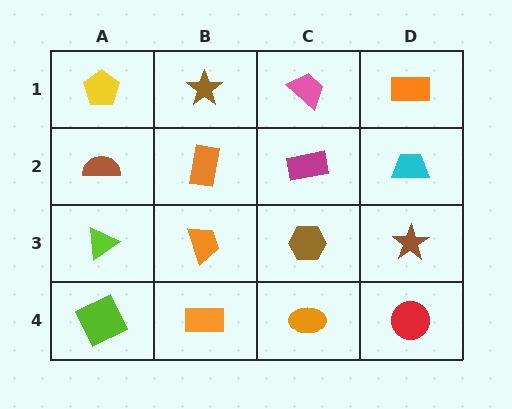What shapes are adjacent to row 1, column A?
A brown semicircle (row 2, column A), a brown star (row 1, column B).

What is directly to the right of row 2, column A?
An orange rectangle.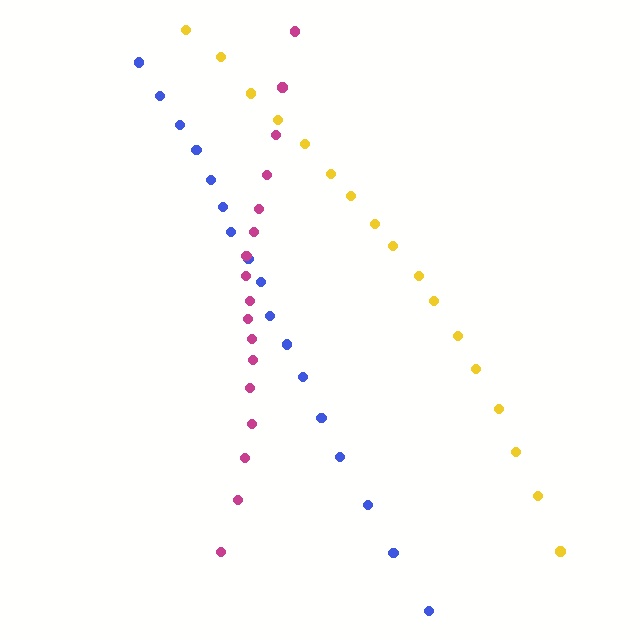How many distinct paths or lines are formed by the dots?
There are 3 distinct paths.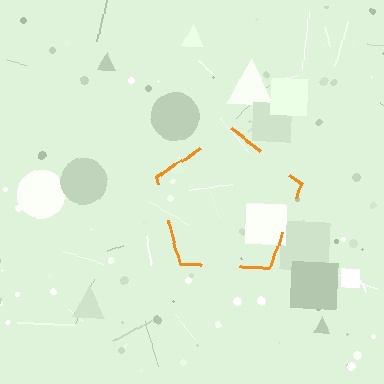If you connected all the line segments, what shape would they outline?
They would outline a pentagon.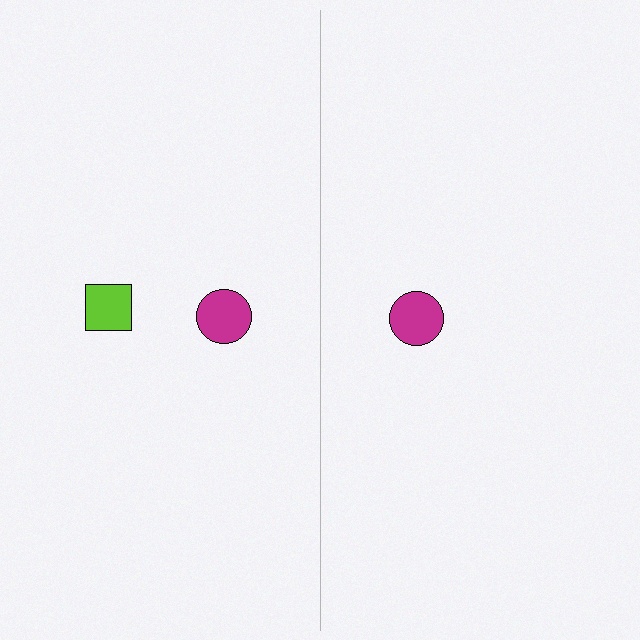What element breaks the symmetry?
A lime square is missing from the right side.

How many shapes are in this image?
There are 3 shapes in this image.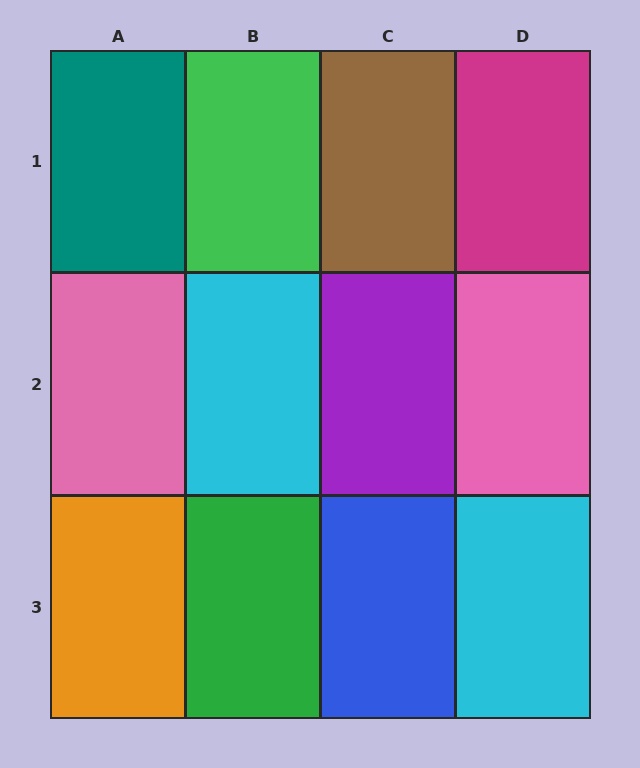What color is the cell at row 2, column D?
Pink.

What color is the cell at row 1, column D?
Magenta.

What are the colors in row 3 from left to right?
Orange, green, blue, cyan.